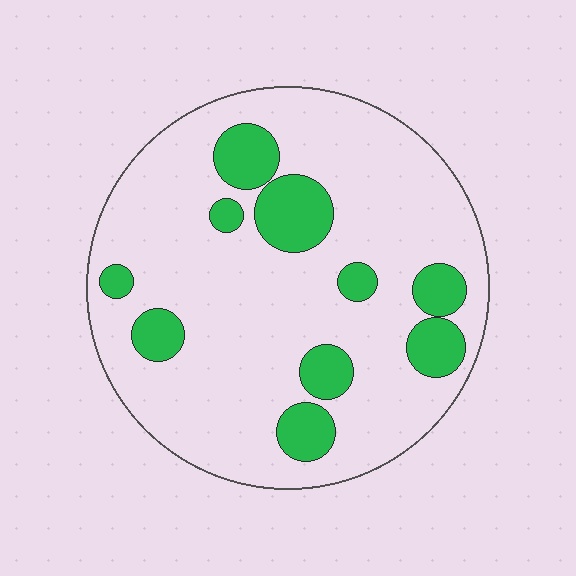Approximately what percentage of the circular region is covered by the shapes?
Approximately 20%.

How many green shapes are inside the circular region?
10.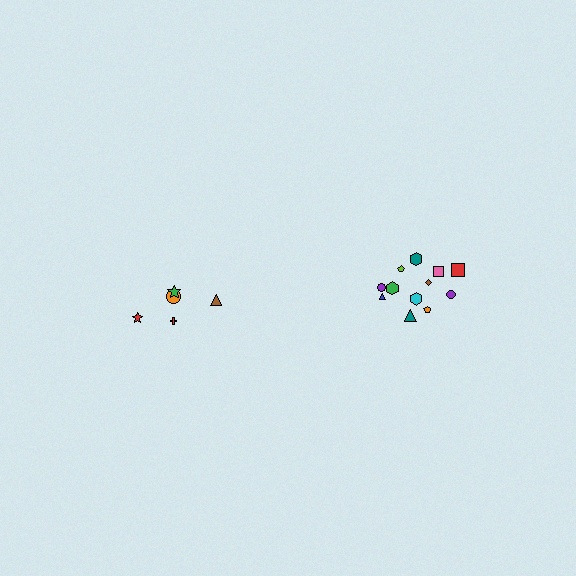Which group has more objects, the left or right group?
The right group.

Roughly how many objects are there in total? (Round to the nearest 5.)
Roughly 15 objects in total.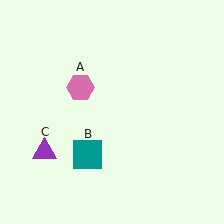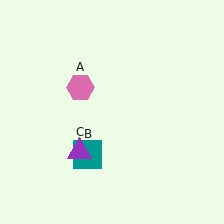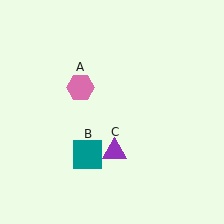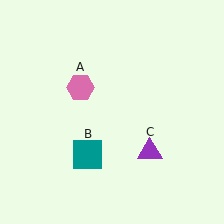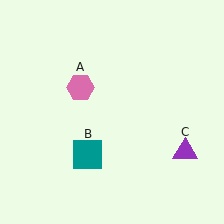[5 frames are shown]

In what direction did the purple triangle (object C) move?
The purple triangle (object C) moved right.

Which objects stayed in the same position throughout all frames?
Pink hexagon (object A) and teal square (object B) remained stationary.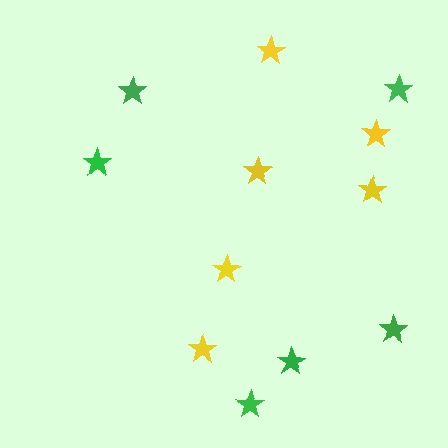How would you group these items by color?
There are 2 groups: one group of yellow stars (6) and one group of green stars (6).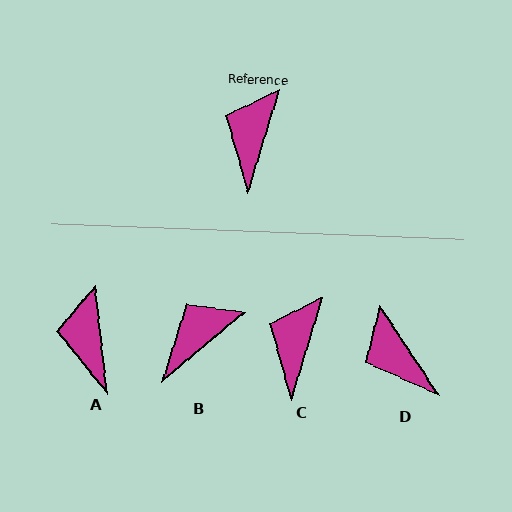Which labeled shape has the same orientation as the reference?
C.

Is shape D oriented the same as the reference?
No, it is off by about 50 degrees.